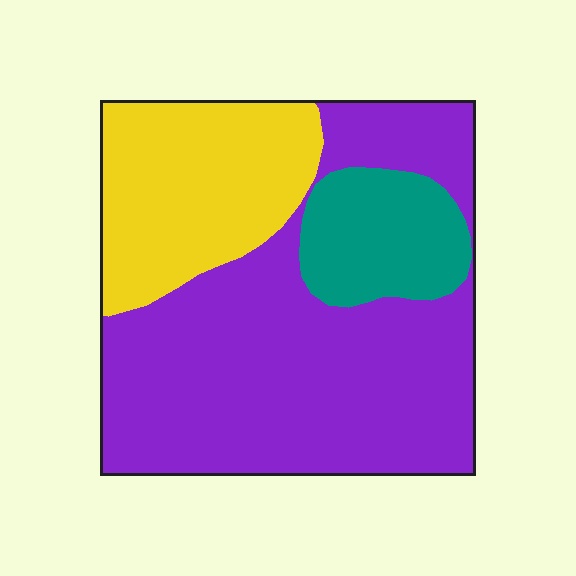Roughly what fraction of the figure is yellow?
Yellow takes up about one quarter (1/4) of the figure.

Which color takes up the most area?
Purple, at roughly 60%.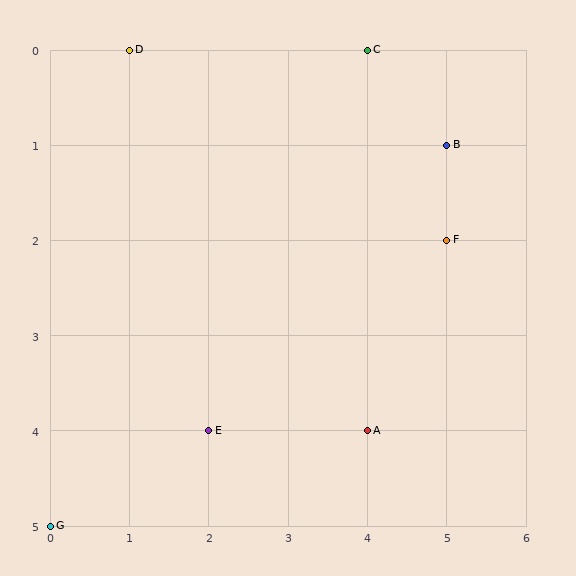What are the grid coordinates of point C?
Point C is at grid coordinates (4, 0).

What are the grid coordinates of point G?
Point G is at grid coordinates (0, 5).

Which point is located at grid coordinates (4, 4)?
Point A is at (4, 4).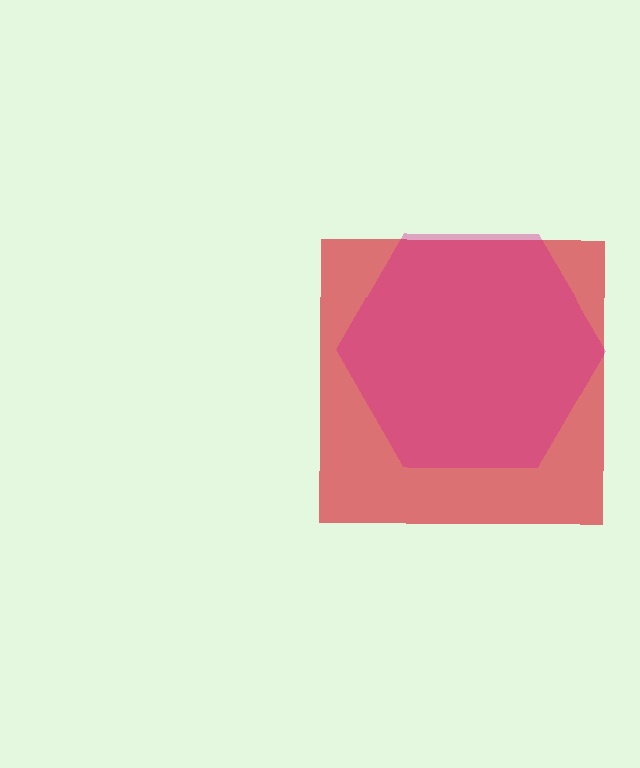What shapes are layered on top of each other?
The layered shapes are: a red square, a magenta hexagon.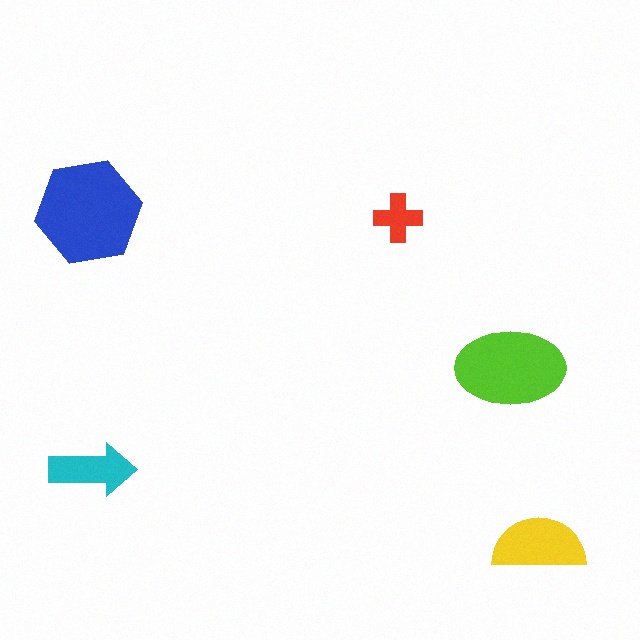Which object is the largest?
The blue hexagon.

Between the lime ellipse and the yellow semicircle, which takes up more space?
The lime ellipse.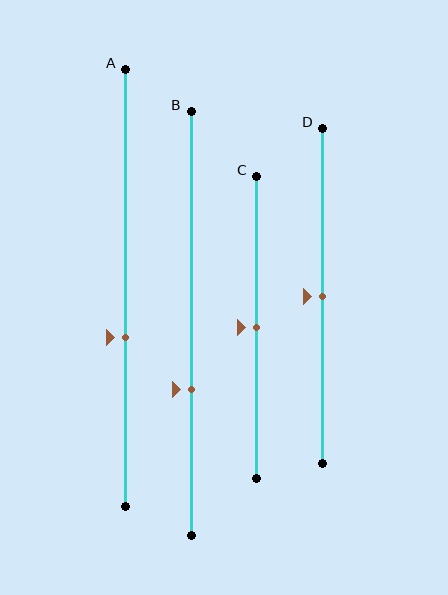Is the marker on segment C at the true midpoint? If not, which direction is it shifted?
Yes, the marker on segment C is at the true midpoint.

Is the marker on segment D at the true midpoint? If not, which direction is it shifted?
Yes, the marker on segment D is at the true midpoint.